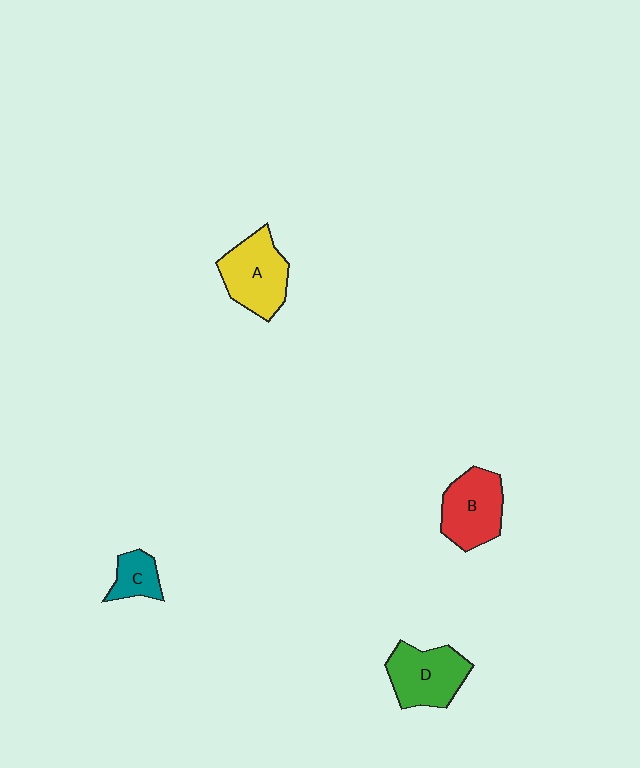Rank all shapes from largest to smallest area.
From largest to smallest: A (yellow), D (green), B (red), C (teal).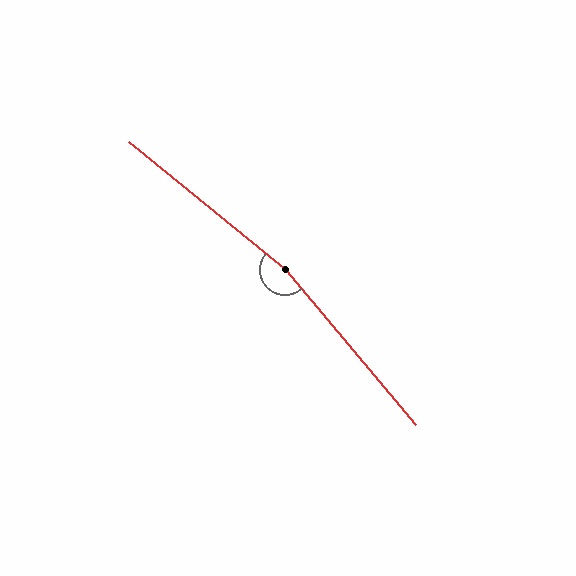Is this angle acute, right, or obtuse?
It is obtuse.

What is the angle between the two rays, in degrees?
Approximately 169 degrees.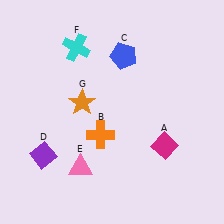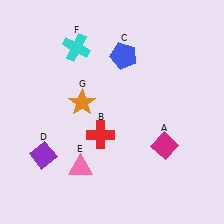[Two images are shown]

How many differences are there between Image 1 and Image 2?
There is 1 difference between the two images.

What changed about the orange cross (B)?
In Image 1, B is orange. In Image 2, it changed to red.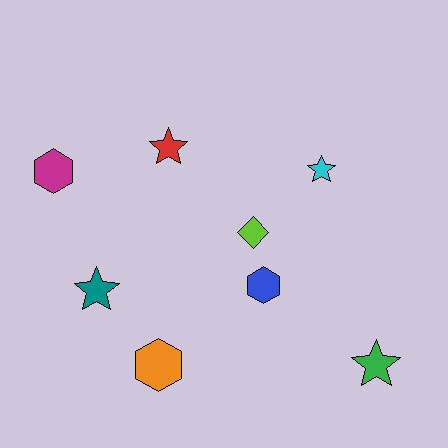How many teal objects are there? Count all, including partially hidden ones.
There is 1 teal object.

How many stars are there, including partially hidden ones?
There are 4 stars.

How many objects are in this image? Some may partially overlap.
There are 8 objects.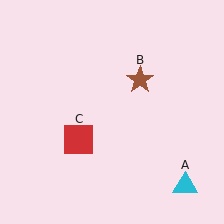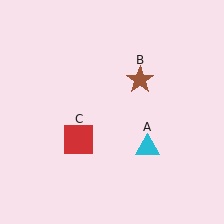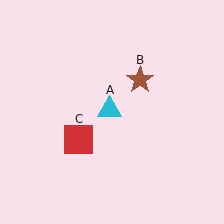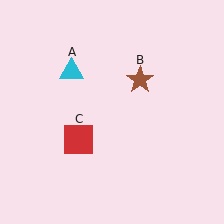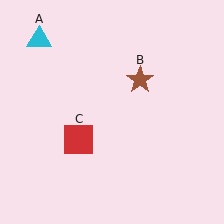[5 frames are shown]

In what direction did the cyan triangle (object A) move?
The cyan triangle (object A) moved up and to the left.